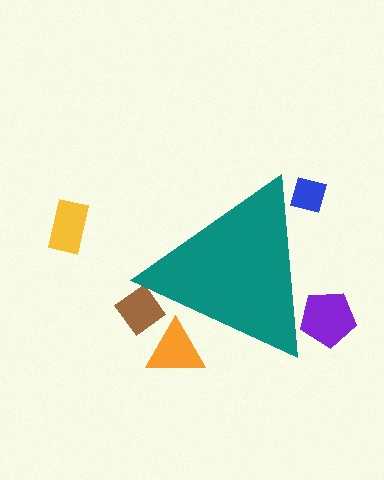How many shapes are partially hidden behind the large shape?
4 shapes are partially hidden.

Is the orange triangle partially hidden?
Yes, the orange triangle is partially hidden behind the teal triangle.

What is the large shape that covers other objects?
A teal triangle.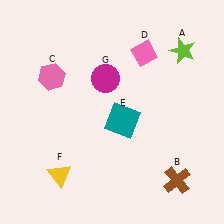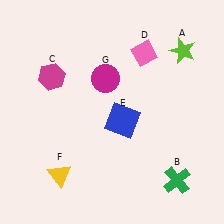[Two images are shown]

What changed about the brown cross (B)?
In Image 1, B is brown. In Image 2, it changed to green.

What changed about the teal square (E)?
In Image 1, E is teal. In Image 2, it changed to blue.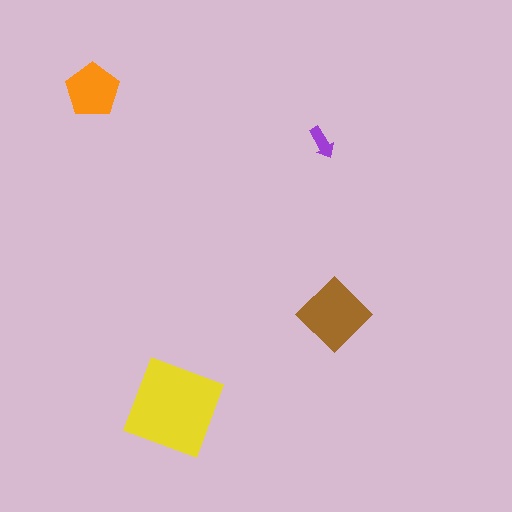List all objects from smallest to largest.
The purple arrow, the orange pentagon, the brown diamond, the yellow square.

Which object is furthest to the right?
The brown diamond is rightmost.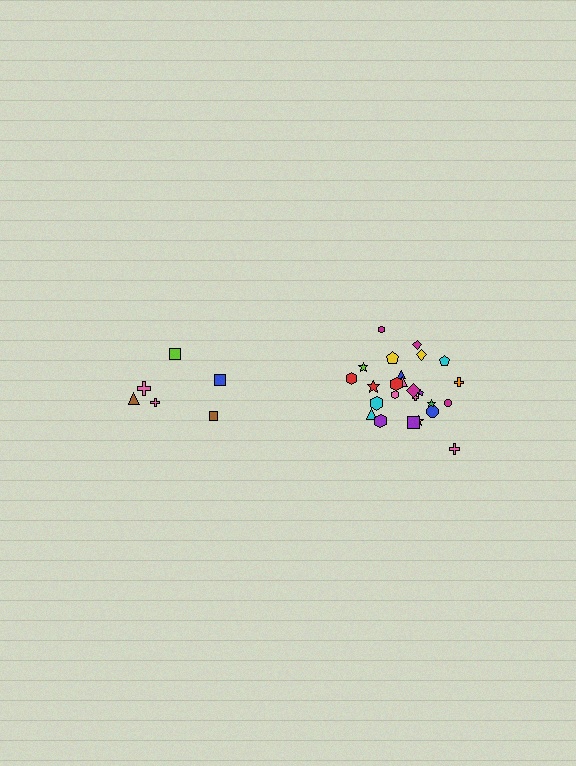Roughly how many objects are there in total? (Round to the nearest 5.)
Roughly 30 objects in total.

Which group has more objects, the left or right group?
The right group.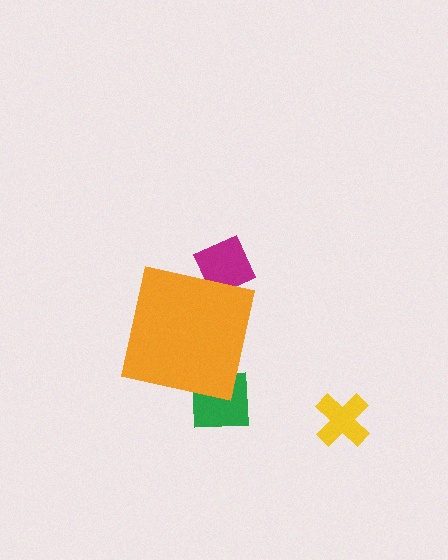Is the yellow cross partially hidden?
No, the yellow cross is fully visible.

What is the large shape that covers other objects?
An orange square.